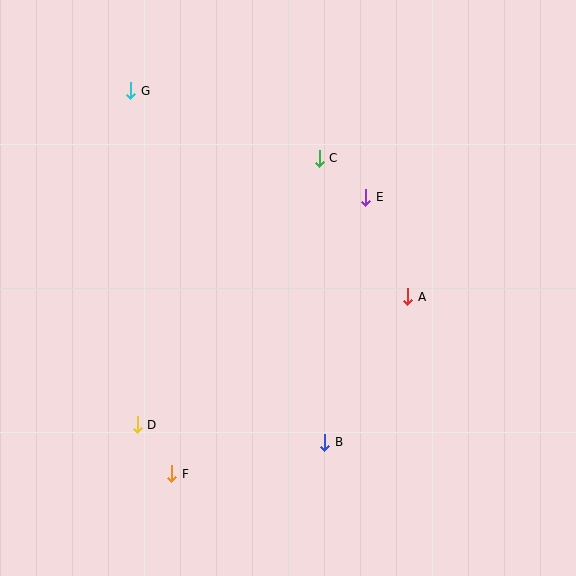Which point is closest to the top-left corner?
Point G is closest to the top-left corner.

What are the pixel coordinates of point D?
Point D is at (137, 425).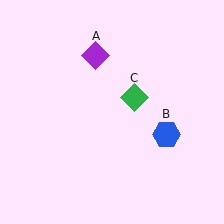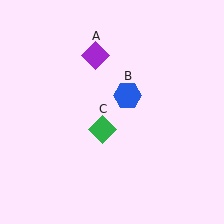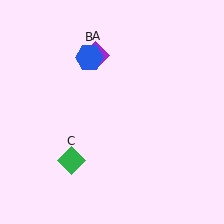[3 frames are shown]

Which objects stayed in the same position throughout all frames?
Purple diamond (object A) remained stationary.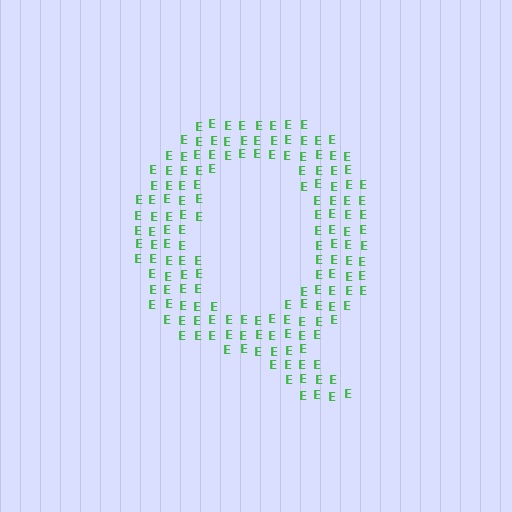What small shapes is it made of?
It is made of small letter E's.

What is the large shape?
The large shape is the letter Q.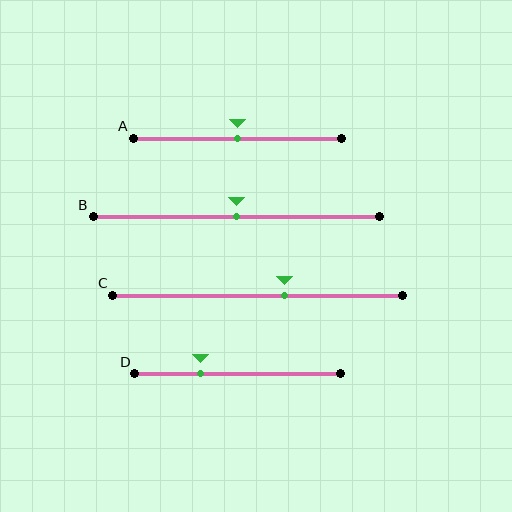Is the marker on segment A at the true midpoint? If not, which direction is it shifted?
Yes, the marker on segment A is at the true midpoint.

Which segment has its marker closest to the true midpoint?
Segment A has its marker closest to the true midpoint.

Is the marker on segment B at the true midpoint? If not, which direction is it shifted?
Yes, the marker on segment B is at the true midpoint.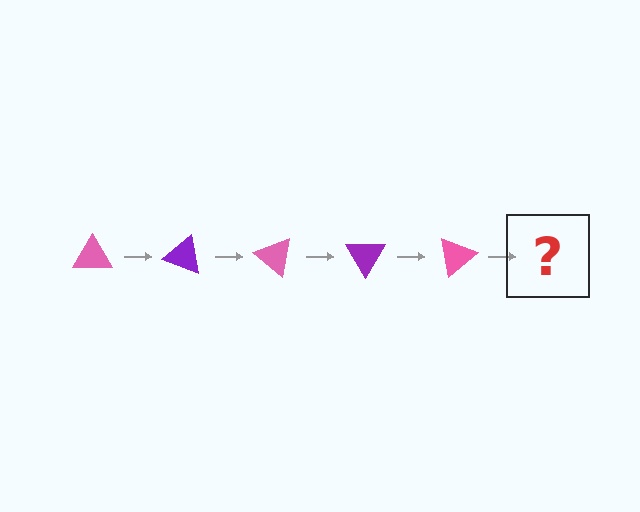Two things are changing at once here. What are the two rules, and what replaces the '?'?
The two rules are that it rotates 20 degrees each step and the color cycles through pink and purple. The '?' should be a purple triangle, rotated 100 degrees from the start.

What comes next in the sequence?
The next element should be a purple triangle, rotated 100 degrees from the start.